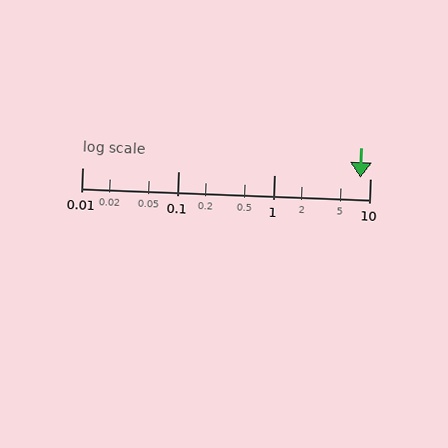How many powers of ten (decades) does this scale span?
The scale spans 3 decades, from 0.01 to 10.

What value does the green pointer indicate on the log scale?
The pointer indicates approximately 7.9.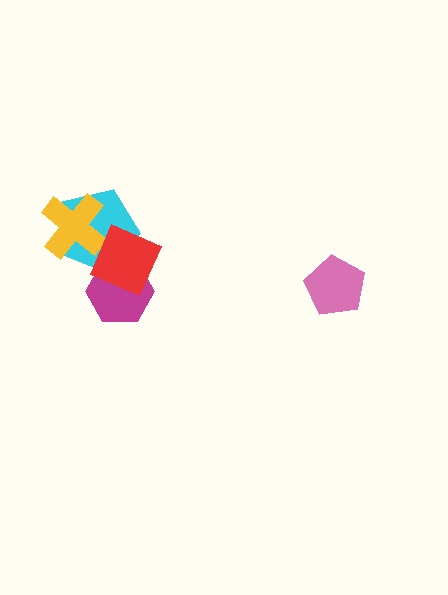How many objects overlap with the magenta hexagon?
2 objects overlap with the magenta hexagon.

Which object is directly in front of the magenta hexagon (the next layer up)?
The cyan pentagon is directly in front of the magenta hexagon.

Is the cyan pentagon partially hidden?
Yes, it is partially covered by another shape.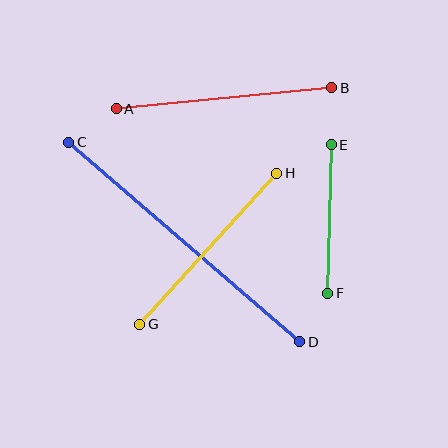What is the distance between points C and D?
The distance is approximately 305 pixels.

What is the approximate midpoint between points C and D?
The midpoint is at approximately (184, 242) pixels.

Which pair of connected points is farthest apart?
Points C and D are farthest apart.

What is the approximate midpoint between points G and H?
The midpoint is at approximately (208, 249) pixels.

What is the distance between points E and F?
The distance is approximately 148 pixels.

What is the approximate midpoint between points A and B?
The midpoint is at approximately (224, 98) pixels.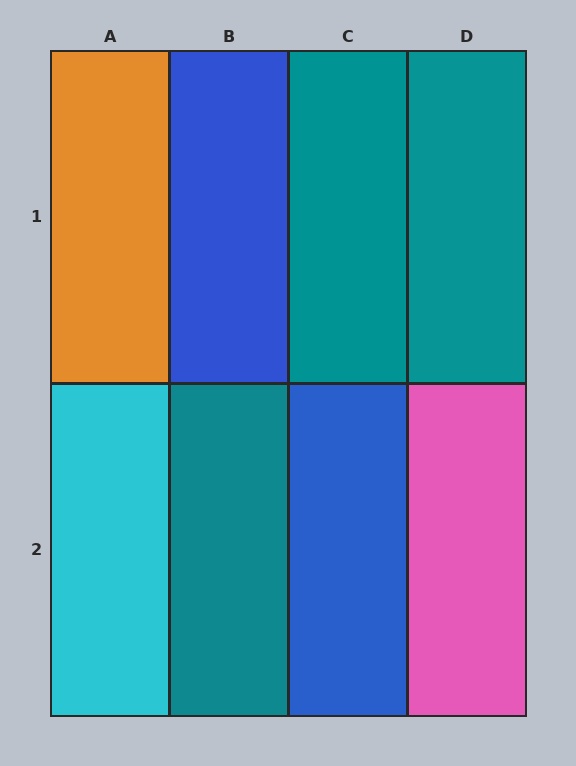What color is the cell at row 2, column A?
Cyan.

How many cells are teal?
3 cells are teal.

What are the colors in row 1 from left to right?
Orange, blue, teal, teal.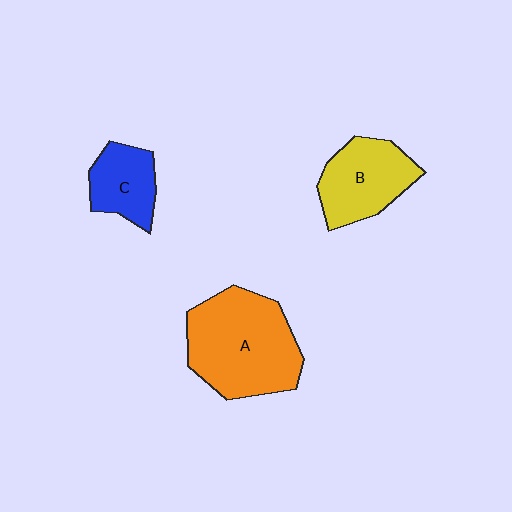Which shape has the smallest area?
Shape C (blue).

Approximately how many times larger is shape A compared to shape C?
Approximately 2.2 times.